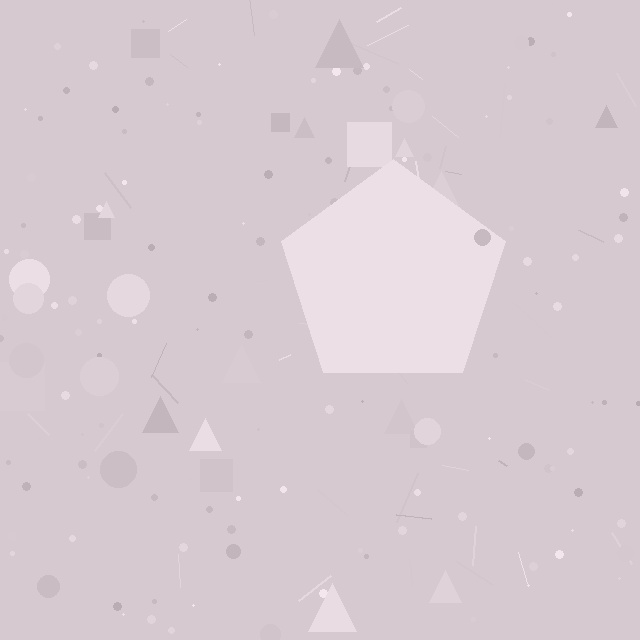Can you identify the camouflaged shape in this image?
The camouflaged shape is a pentagon.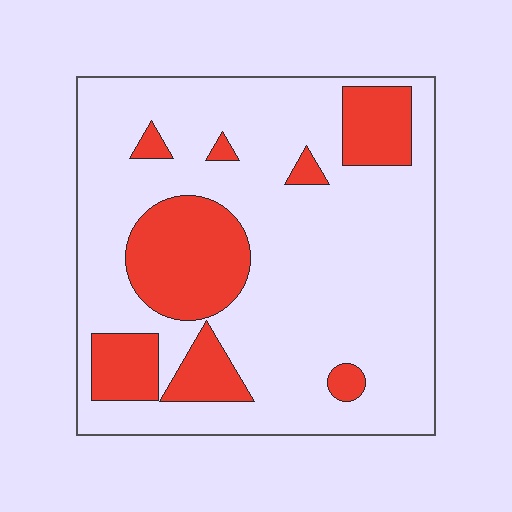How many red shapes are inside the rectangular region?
8.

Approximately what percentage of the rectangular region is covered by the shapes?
Approximately 25%.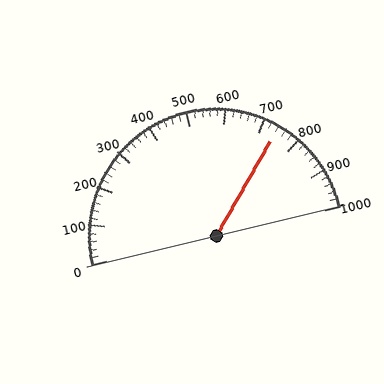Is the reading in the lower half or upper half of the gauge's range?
The reading is in the upper half of the range (0 to 1000).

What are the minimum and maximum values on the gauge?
The gauge ranges from 0 to 1000.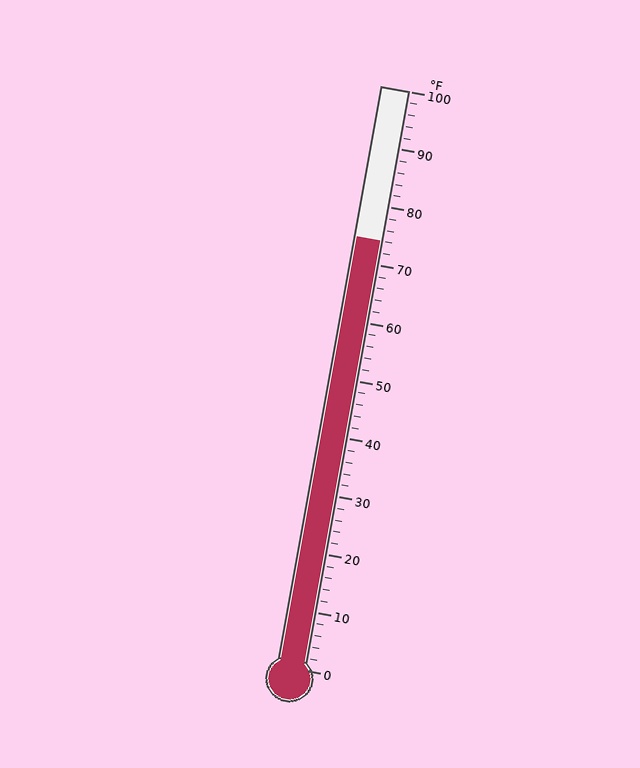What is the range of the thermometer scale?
The thermometer scale ranges from 0°F to 100°F.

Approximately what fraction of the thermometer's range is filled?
The thermometer is filled to approximately 75% of its range.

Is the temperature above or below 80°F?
The temperature is below 80°F.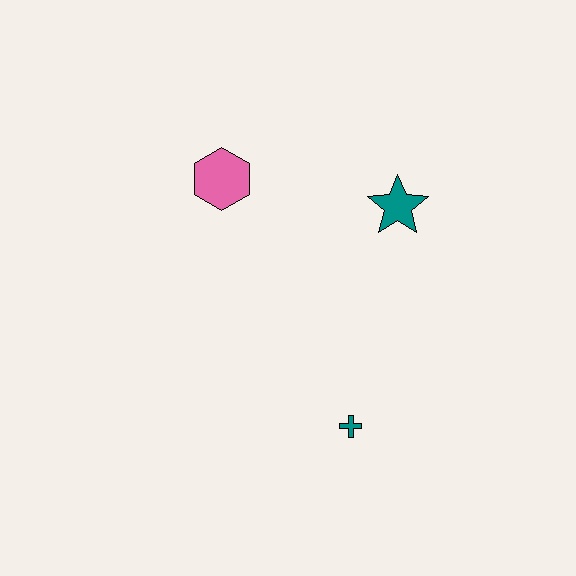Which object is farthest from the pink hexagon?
The teal cross is farthest from the pink hexagon.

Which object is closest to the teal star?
The pink hexagon is closest to the teal star.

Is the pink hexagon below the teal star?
No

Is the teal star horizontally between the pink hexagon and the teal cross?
No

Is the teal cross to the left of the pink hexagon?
No